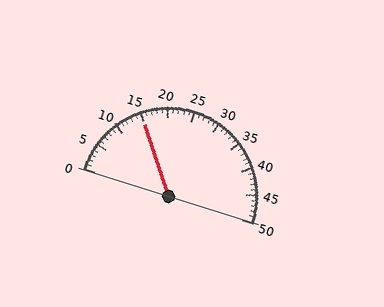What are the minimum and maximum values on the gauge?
The gauge ranges from 0 to 50.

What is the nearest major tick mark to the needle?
The nearest major tick mark is 15.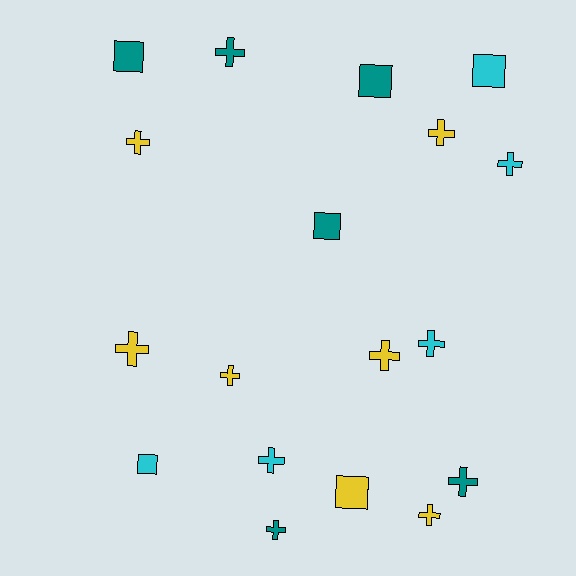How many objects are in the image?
There are 18 objects.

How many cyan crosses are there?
There are 3 cyan crosses.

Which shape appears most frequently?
Cross, with 12 objects.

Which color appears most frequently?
Yellow, with 7 objects.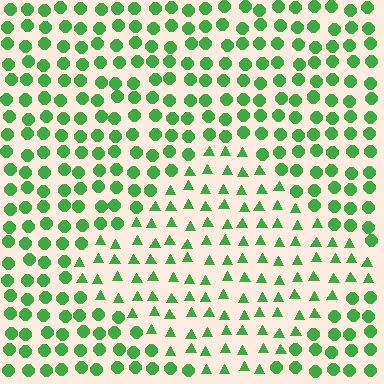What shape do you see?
I see a diamond.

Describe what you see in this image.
The image is filled with small green elements arranged in a uniform grid. A diamond-shaped region contains triangles, while the surrounding area contains circles. The boundary is defined purely by the change in element shape.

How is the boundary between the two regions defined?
The boundary is defined by a change in element shape: triangles inside vs. circles outside. All elements share the same color and spacing.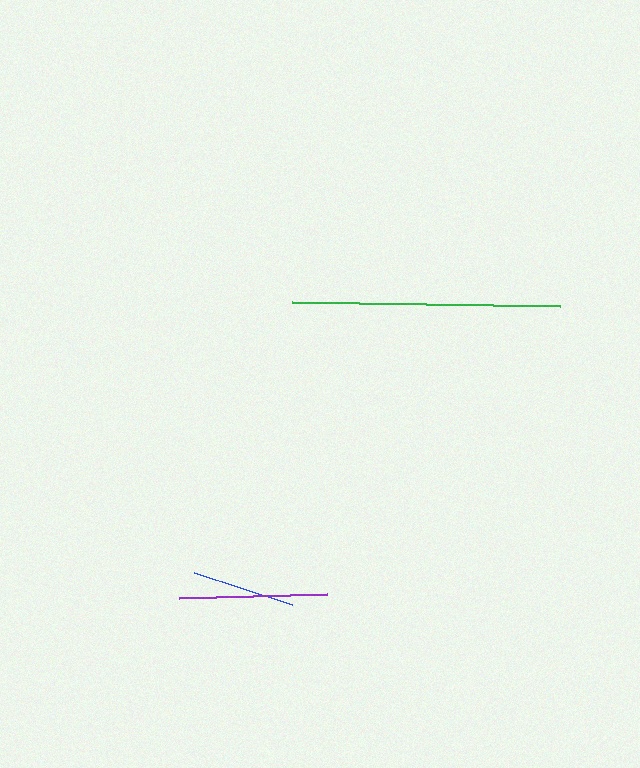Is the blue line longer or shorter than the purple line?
The purple line is longer than the blue line.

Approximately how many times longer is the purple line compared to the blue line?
The purple line is approximately 1.4 times the length of the blue line.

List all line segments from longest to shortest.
From longest to shortest: green, purple, blue.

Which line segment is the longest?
The green line is the longest at approximately 268 pixels.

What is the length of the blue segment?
The blue segment is approximately 103 pixels long.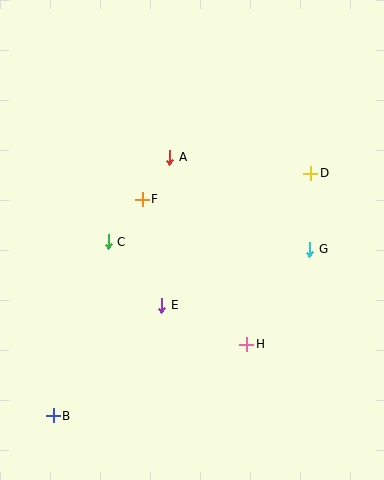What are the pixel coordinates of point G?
Point G is at (310, 249).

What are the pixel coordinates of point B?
Point B is at (53, 416).